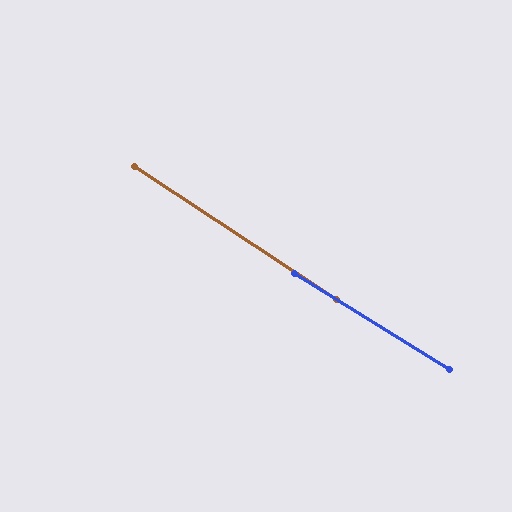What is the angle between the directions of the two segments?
Approximately 1 degree.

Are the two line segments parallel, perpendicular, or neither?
Parallel — their directions differ by only 1.3°.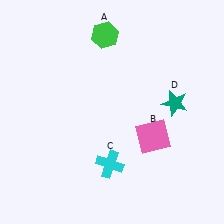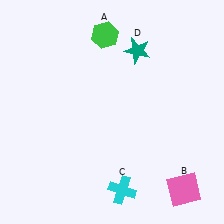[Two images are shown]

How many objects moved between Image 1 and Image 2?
3 objects moved between the two images.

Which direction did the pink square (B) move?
The pink square (B) moved down.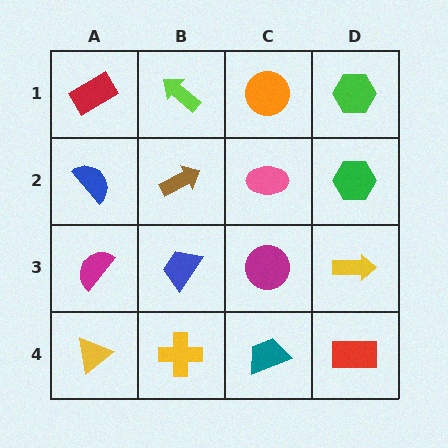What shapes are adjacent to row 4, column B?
A blue trapezoid (row 3, column B), a yellow triangle (row 4, column A), a teal trapezoid (row 4, column C).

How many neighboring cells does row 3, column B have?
4.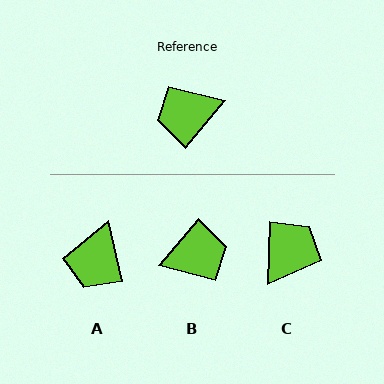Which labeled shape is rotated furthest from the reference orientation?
B, about 180 degrees away.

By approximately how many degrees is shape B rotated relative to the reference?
Approximately 180 degrees counter-clockwise.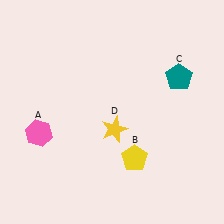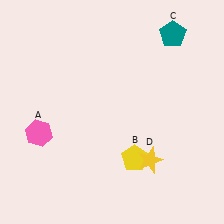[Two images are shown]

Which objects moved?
The objects that moved are: the teal pentagon (C), the yellow star (D).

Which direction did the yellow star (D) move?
The yellow star (D) moved right.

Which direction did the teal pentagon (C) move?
The teal pentagon (C) moved up.